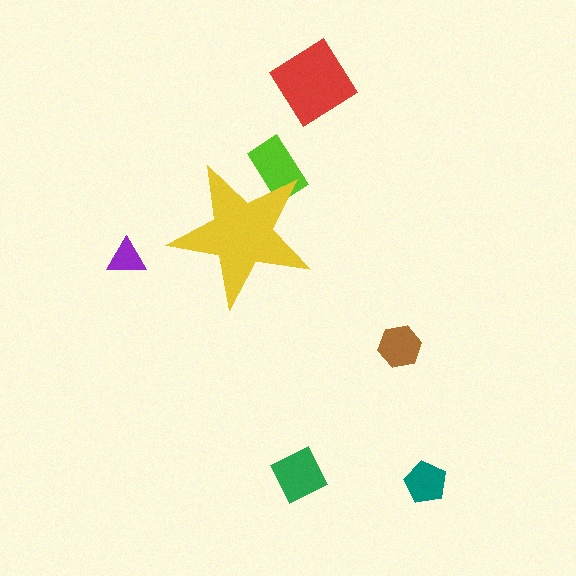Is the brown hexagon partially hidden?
No, the brown hexagon is fully visible.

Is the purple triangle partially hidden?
No, the purple triangle is fully visible.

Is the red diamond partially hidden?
No, the red diamond is fully visible.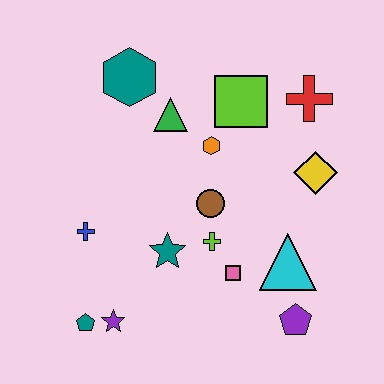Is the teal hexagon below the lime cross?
No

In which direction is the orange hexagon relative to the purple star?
The orange hexagon is above the purple star.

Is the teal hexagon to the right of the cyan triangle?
No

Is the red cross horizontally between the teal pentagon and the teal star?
No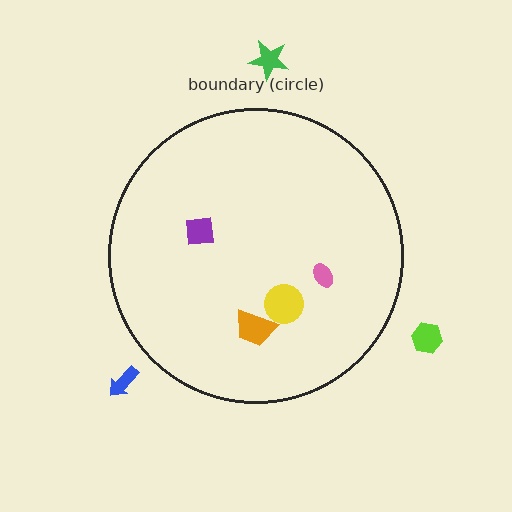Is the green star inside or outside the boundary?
Outside.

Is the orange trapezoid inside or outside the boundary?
Inside.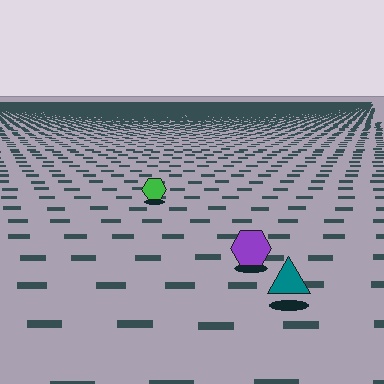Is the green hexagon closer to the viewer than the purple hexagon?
No. The purple hexagon is closer — you can tell from the texture gradient: the ground texture is coarser near it.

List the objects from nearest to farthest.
From nearest to farthest: the teal triangle, the purple hexagon, the green hexagon.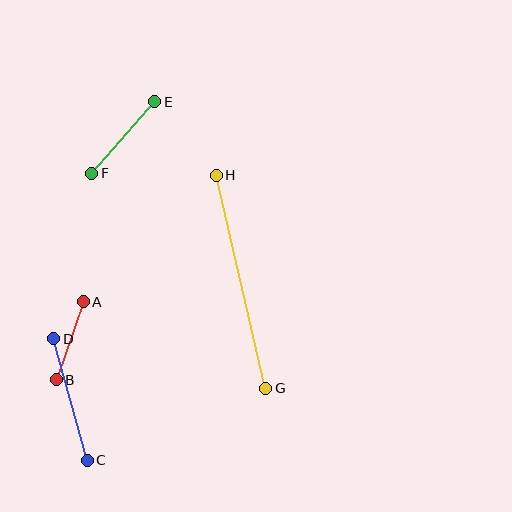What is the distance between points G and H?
The distance is approximately 218 pixels.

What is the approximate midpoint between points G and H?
The midpoint is at approximately (241, 282) pixels.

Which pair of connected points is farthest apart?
Points G and H are farthest apart.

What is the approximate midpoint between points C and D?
The midpoint is at approximately (71, 400) pixels.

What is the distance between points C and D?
The distance is approximately 126 pixels.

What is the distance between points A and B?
The distance is approximately 82 pixels.